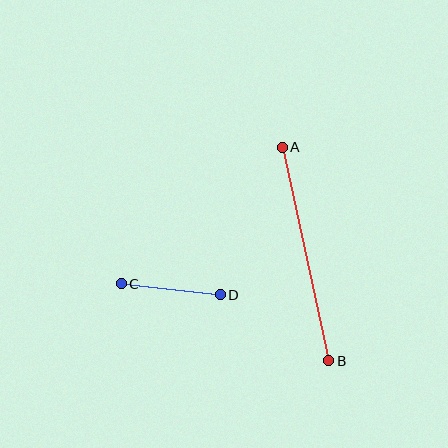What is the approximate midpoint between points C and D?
The midpoint is at approximately (171, 289) pixels.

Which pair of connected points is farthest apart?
Points A and B are farthest apart.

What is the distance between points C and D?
The distance is approximately 99 pixels.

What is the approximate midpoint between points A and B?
The midpoint is at approximately (305, 254) pixels.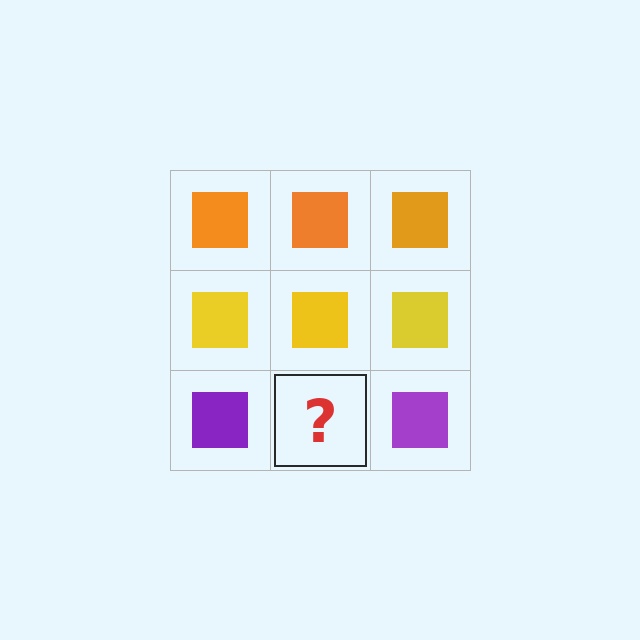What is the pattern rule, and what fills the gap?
The rule is that each row has a consistent color. The gap should be filled with a purple square.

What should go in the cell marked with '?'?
The missing cell should contain a purple square.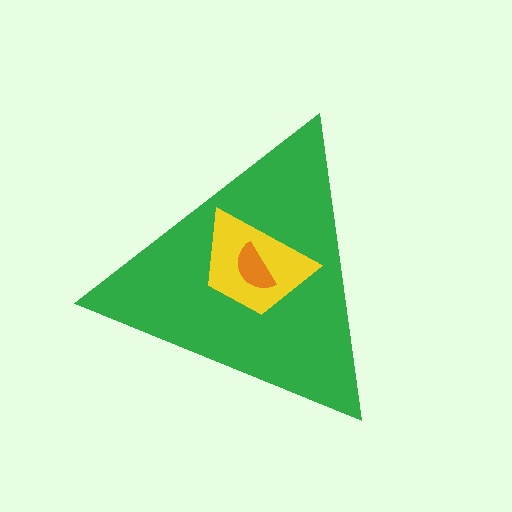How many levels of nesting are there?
3.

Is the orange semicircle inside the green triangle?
Yes.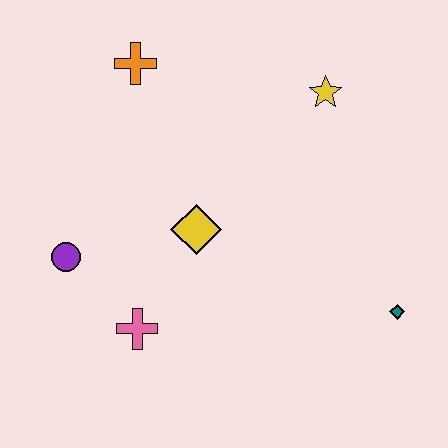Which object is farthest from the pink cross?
The yellow star is farthest from the pink cross.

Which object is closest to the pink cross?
The purple circle is closest to the pink cross.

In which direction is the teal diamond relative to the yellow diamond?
The teal diamond is to the right of the yellow diamond.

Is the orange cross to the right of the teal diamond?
No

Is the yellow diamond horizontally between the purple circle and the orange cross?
No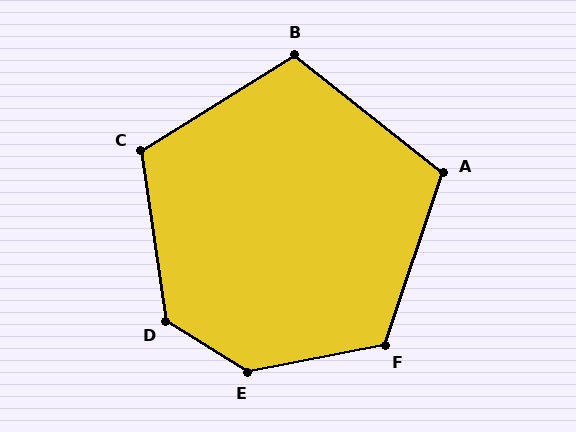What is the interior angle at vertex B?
Approximately 110 degrees (obtuse).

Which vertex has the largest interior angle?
E, at approximately 137 degrees.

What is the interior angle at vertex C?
Approximately 114 degrees (obtuse).